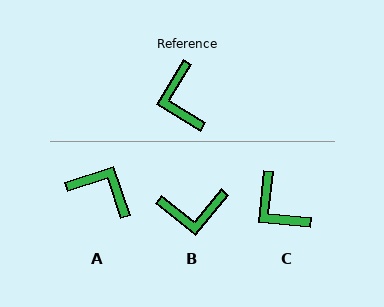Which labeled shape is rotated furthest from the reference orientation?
A, about 130 degrees away.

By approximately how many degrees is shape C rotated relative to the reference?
Approximately 26 degrees counter-clockwise.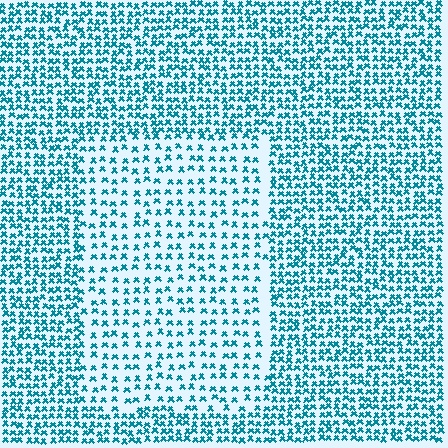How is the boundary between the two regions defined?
The boundary is defined by a change in element density (approximately 1.9x ratio). All elements are the same color, size, and shape.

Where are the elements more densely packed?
The elements are more densely packed outside the rectangle boundary.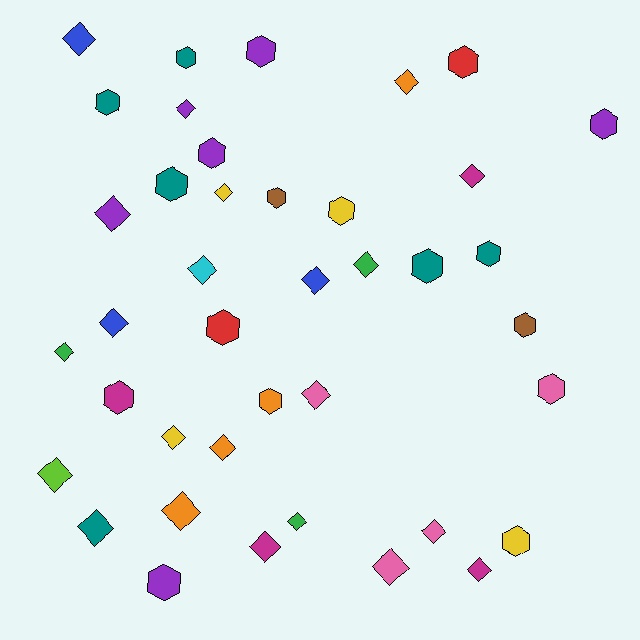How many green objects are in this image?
There are 3 green objects.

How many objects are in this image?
There are 40 objects.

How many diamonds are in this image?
There are 22 diamonds.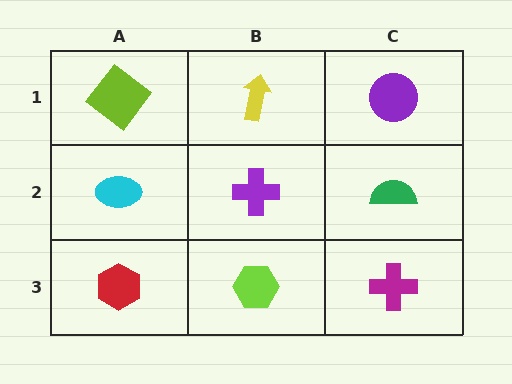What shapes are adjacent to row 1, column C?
A green semicircle (row 2, column C), a yellow arrow (row 1, column B).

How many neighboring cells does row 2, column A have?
3.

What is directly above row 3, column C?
A green semicircle.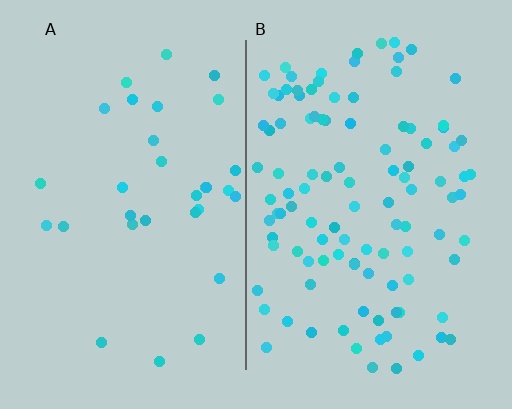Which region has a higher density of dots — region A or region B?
B (the right).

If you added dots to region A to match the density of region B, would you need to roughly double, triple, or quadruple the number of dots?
Approximately triple.